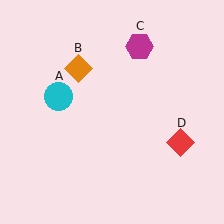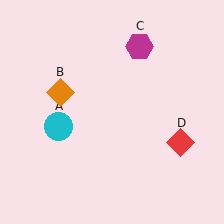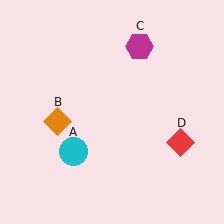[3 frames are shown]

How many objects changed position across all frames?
2 objects changed position: cyan circle (object A), orange diamond (object B).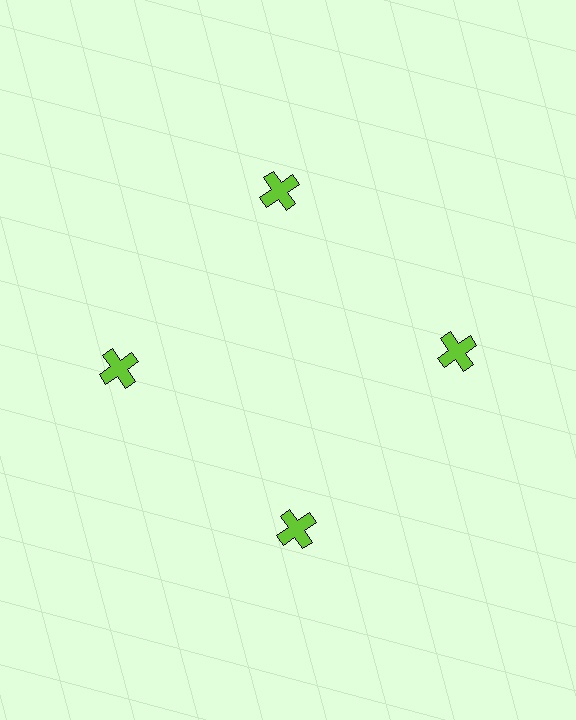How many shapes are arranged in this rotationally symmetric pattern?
There are 4 shapes, arranged in 4 groups of 1.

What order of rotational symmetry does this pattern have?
This pattern has 4-fold rotational symmetry.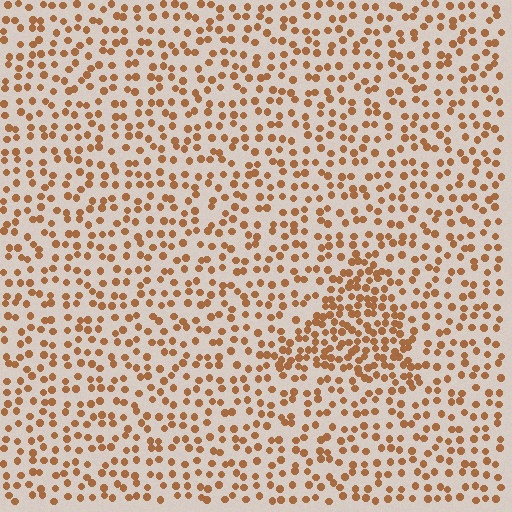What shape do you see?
I see a triangle.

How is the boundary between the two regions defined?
The boundary is defined by a change in element density (approximately 1.9x ratio). All elements are the same color, size, and shape.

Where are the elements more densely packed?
The elements are more densely packed inside the triangle boundary.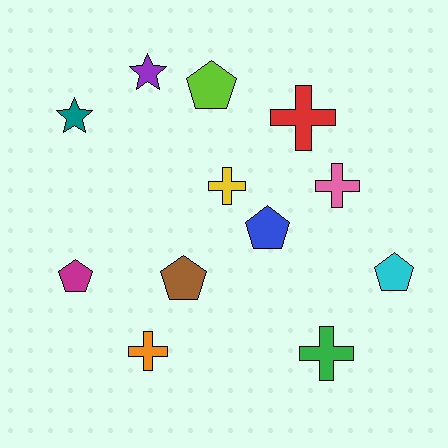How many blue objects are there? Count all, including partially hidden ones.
There is 1 blue object.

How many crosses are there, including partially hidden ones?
There are 5 crosses.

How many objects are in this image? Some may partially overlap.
There are 12 objects.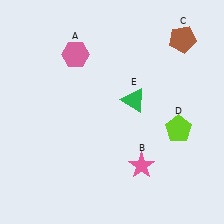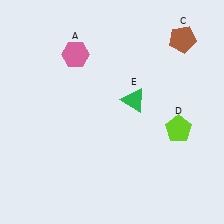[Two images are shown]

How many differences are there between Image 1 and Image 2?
There is 1 difference between the two images.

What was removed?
The pink star (B) was removed in Image 2.